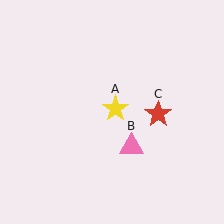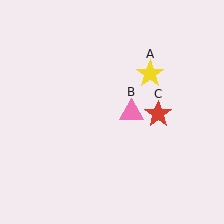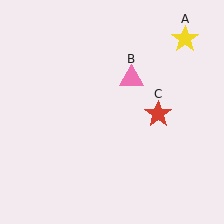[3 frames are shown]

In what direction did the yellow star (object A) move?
The yellow star (object A) moved up and to the right.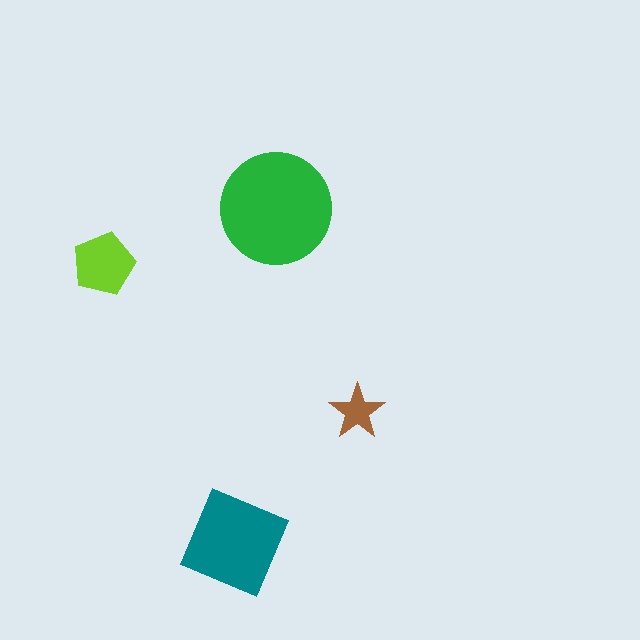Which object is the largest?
The green circle.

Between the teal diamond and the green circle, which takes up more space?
The green circle.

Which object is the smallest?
The brown star.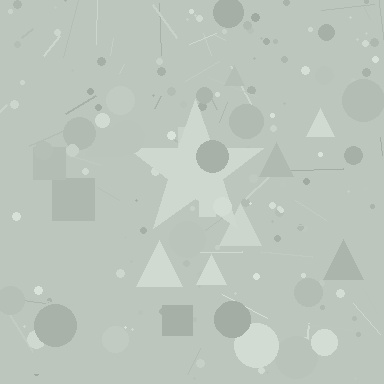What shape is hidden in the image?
A star is hidden in the image.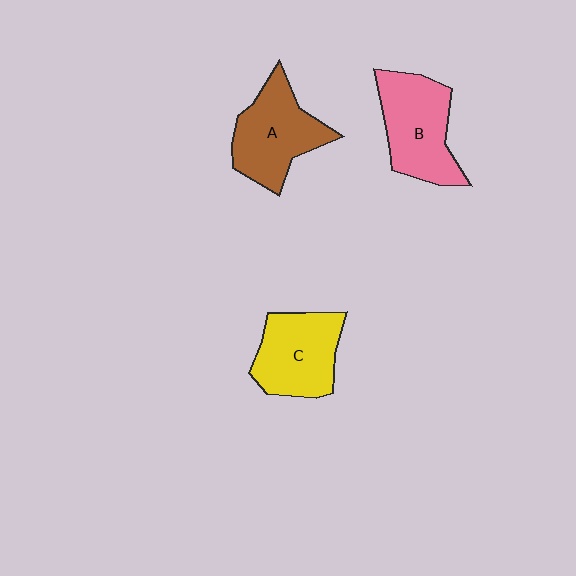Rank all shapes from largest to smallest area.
From largest to smallest: B (pink), A (brown), C (yellow).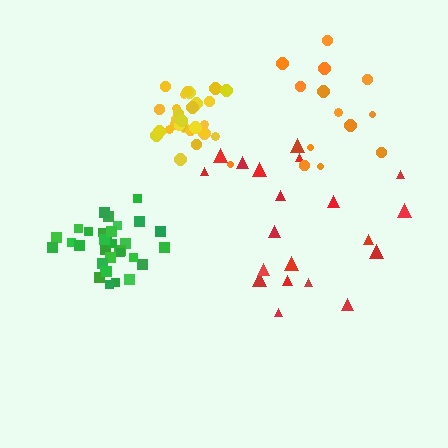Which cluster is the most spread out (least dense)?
Red.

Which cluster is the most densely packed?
Yellow.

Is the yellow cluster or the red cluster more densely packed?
Yellow.